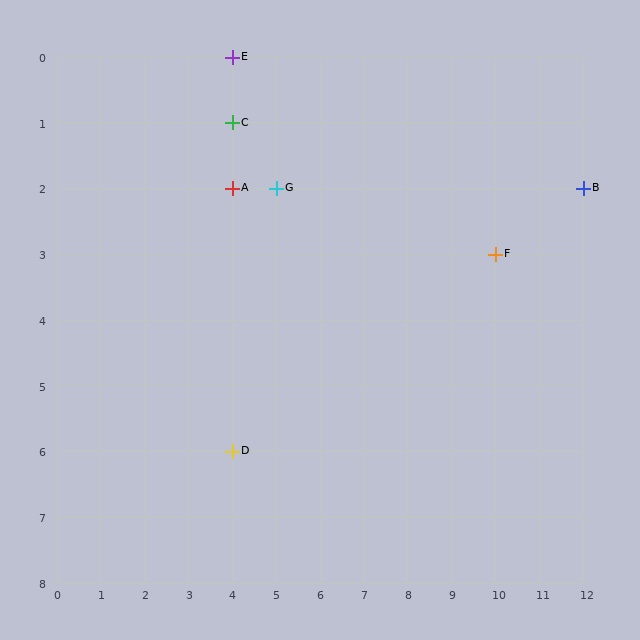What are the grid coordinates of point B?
Point B is at grid coordinates (12, 2).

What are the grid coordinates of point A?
Point A is at grid coordinates (4, 2).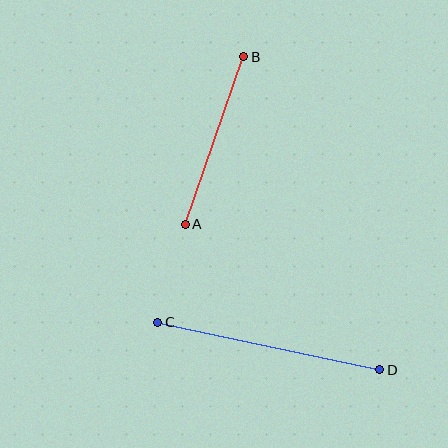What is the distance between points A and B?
The distance is approximately 177 pixels.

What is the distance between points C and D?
The distance is approximately 227 pixels.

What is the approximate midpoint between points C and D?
The midpoint is at approximately (269, 346) pixels.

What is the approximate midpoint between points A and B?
The midpoint is at approximately (214, 141) pixels.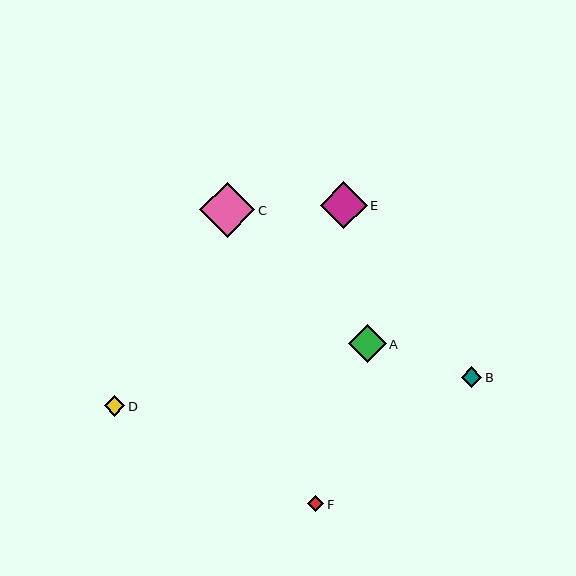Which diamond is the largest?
Diamond C is the largest with a size of approximately 55 pixels.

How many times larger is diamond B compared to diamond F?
Diamond B is approximately 1.2 times the size of diamond F.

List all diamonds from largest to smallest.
From largest to smallest: C, E, A, D, B, F.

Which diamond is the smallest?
Diamond F is the smallest with a size of approximately 17 pixels.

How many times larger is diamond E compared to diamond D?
Diamond E is approximately 2.3 times the size of diamond D.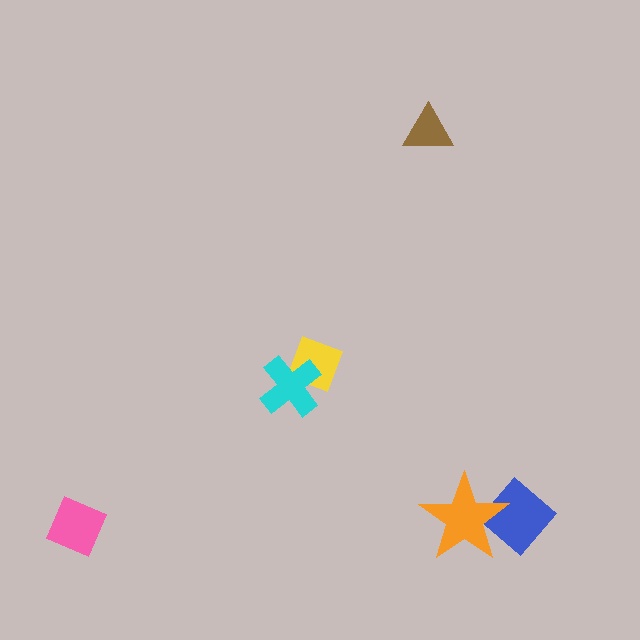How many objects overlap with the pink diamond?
0 objects overlap with the pink diamond.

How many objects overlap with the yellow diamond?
1 object overlaps with the yellow diamond.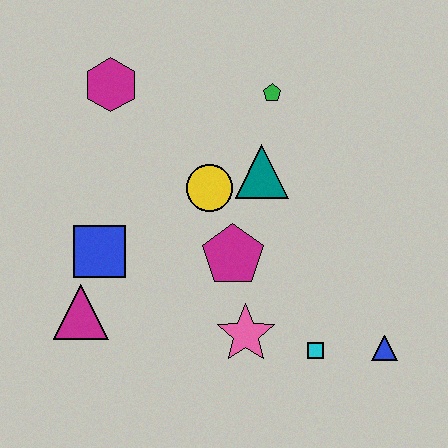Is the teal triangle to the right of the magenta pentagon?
Yes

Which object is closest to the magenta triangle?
The blue square is closest to the magenta triangle.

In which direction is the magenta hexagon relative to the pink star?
The magenta hexagon is above the pink star.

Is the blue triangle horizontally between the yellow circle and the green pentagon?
No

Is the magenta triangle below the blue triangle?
No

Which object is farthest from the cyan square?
The magenta hexagon is farthest from the cyan square.